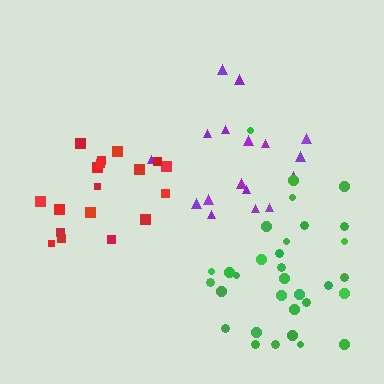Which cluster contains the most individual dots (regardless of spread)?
Green (32).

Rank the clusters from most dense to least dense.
red, green, purple.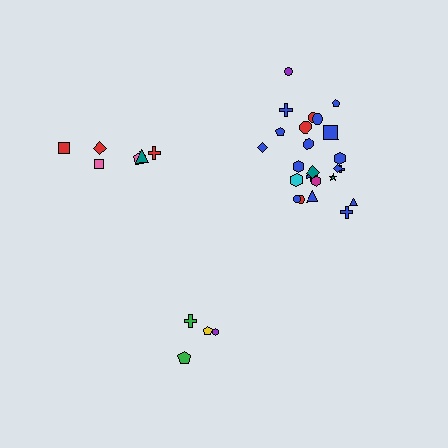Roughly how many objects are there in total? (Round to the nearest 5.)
Roughly 35 objects in total.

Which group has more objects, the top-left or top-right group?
The top-right group.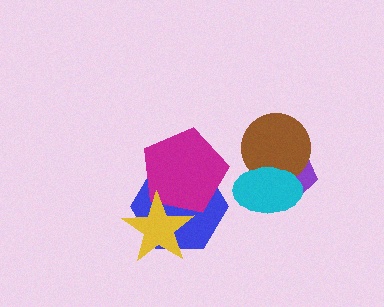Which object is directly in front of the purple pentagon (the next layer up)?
The brown circle is directly in front of the purple pentagon.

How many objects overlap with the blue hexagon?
2 objects overlap with the blue hexagon.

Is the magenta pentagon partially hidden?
Yes, it is partially covered by another shape.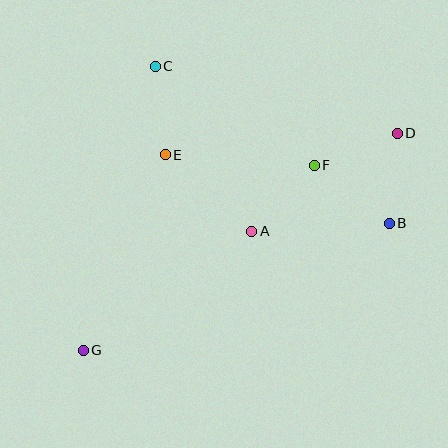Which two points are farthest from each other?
Points D and G are farthest from each other.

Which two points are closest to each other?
Points D and F are closest to each other.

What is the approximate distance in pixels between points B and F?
The distance between B and F is approximately 94 pixels.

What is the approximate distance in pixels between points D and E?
The distance between D and E is approximately 233 pixels.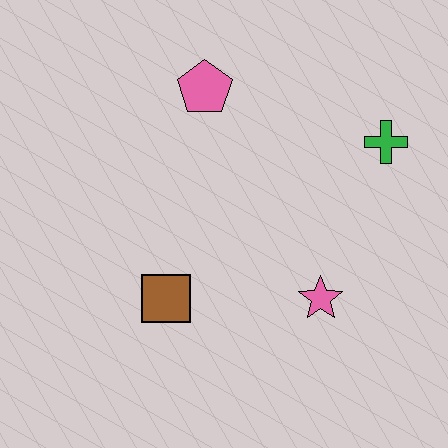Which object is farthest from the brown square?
The green cross is farthest from the brown square.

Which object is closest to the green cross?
The pink star is closest to the green cross.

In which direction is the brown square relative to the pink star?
The brown square is to the left of the pink star.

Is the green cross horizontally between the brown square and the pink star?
No